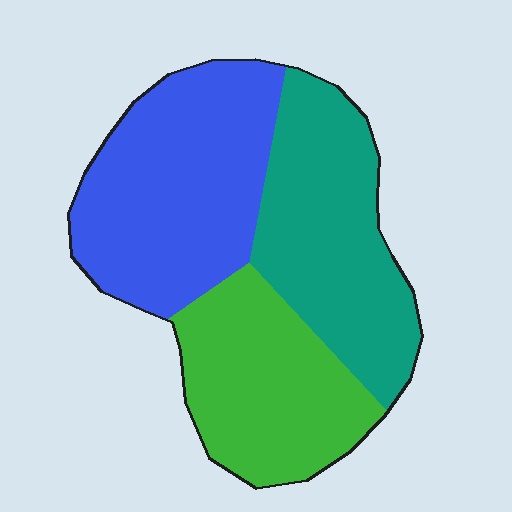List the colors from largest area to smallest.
From largest to smallest: blue, teal, green.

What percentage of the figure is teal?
Teal covers 33% of the figure.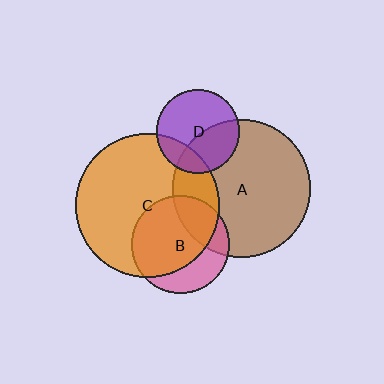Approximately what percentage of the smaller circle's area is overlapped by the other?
Approximately 70%.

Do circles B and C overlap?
Yes.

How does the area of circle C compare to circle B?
Approximately 2.2 times.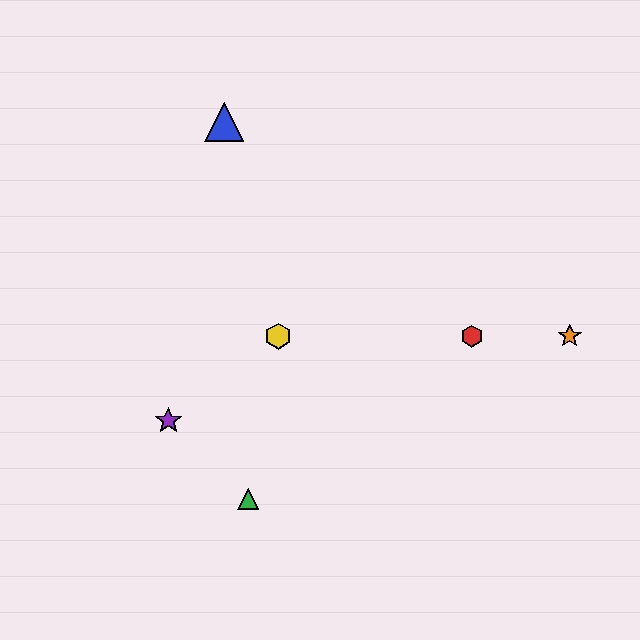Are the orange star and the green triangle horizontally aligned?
No, the orange star is at y≈336 and the green triangle is at y≈499.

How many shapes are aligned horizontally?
3 shapes (the red hexagon, the yellow hexagon, the orange star) are aligned horizontally.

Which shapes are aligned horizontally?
The red hexagon, the yellow hexagon, the orange star are aligned horizontally.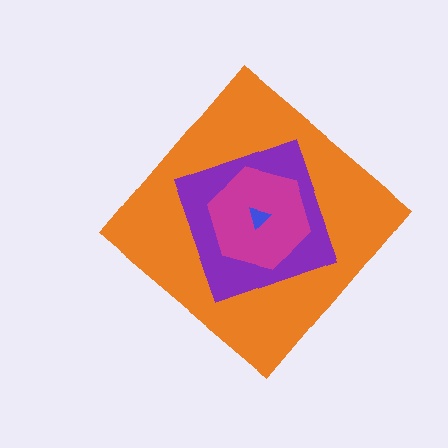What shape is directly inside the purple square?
The magenta hexagon.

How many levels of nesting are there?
4.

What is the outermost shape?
The orange diamond.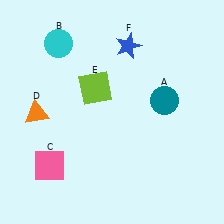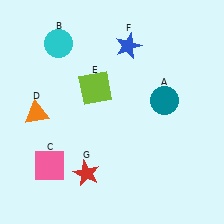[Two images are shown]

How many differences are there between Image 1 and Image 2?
There is 1 difference between the two images.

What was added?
A red star (G) was added in Image 2.